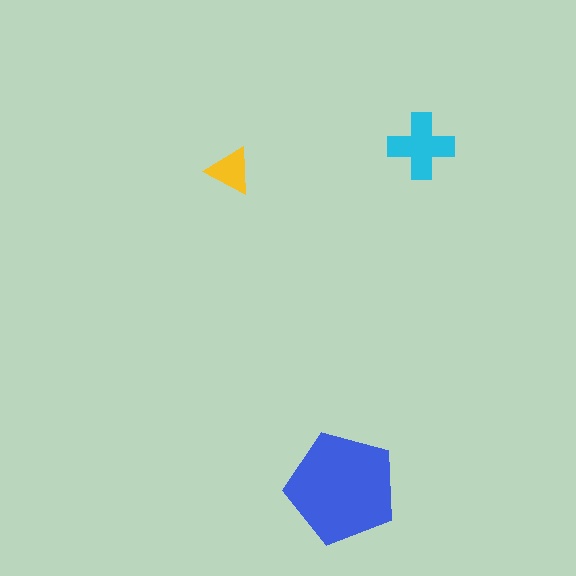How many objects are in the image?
There are 3 objects in the image.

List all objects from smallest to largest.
The yellow triangle, the cyan cross, the blue pentagon.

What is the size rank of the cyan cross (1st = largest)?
2nd.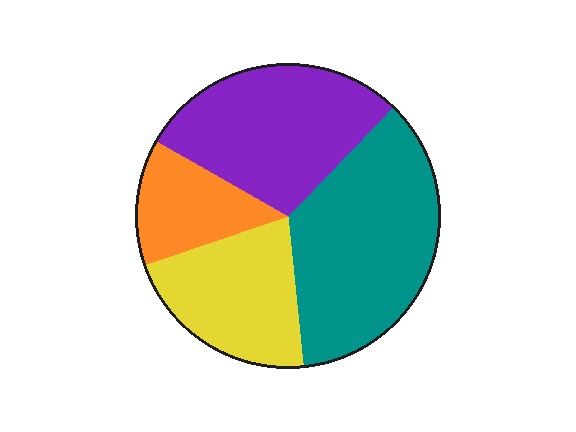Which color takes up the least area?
Orange, at roughly 15%.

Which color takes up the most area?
Teal, at roughly 35%.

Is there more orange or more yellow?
Yellow.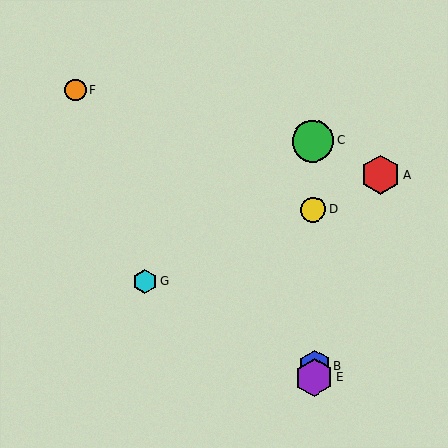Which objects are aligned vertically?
Objects B, C, D, E are aligned vertically.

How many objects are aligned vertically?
4 objects (B, C, D, E) are aligned vertically.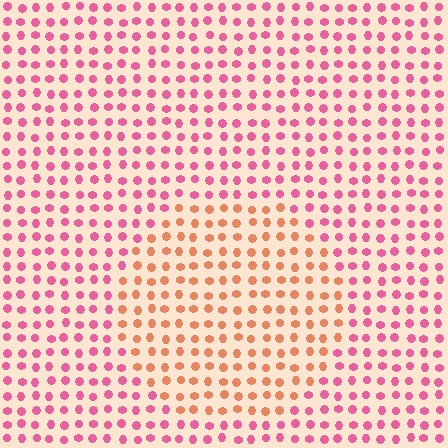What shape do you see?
I see a circle.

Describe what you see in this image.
The image is filled with small pink elements in a uniform arrangement. A circle-shaped region is visible where the elements are tinted to a slightly different hue, forming a subtle color boundary.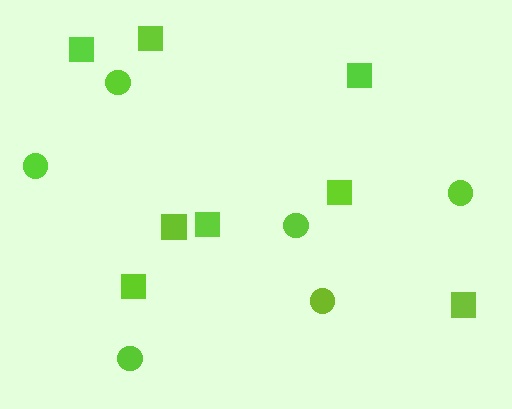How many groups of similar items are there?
There are 2 groups: one group of circles (6) and one group of squares (8).